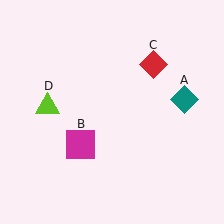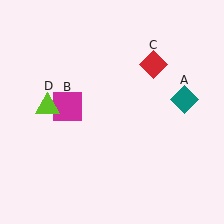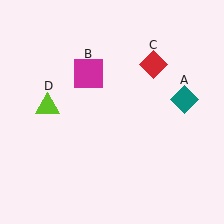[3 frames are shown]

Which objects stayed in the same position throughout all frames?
Teal diamond (object A) and red diamond (object C) and lime triangle (object D) remained stationary.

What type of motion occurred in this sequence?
The magenta square (object B) rotated clockwise around the center of the scene.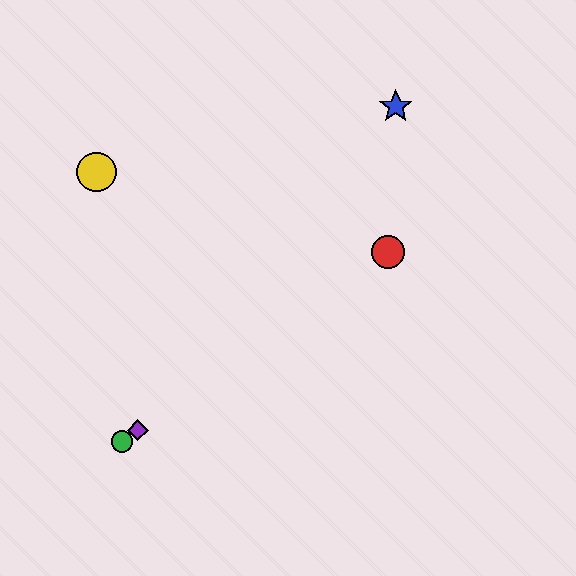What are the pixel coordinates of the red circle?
The red circle is at (388, 252).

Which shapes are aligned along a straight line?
The red circle, the green circle, the purple diamond are aligned along a straight line.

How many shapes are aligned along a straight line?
3 shapes (the red circle, the green circle, the purple diamond) are aligned along a straight line.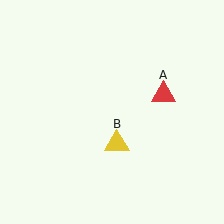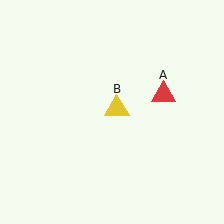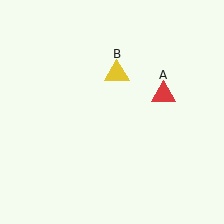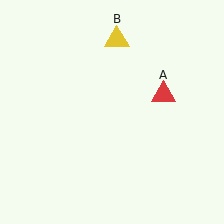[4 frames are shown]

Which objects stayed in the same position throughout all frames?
Red triangle (object A) remained stationary.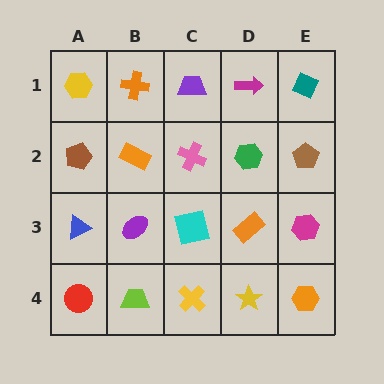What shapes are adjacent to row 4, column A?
A blue triangle (row 3, column A), a lime trapezoid (row 4, column B).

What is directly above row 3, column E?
A brown pentagon.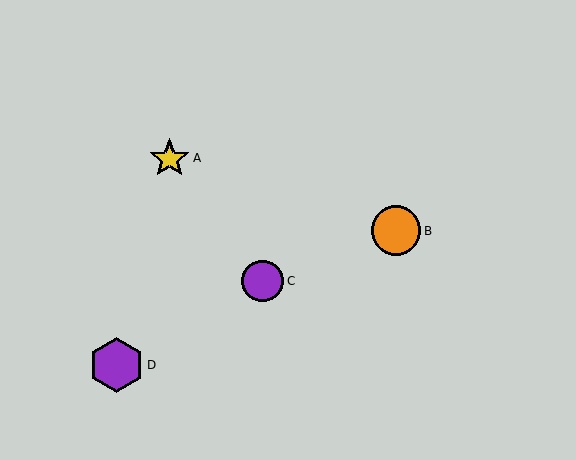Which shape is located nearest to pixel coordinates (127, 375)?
The purple hexagon (labeled D) at (117, 365) is nearest to that location.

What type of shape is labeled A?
Shape A is a yellow star.